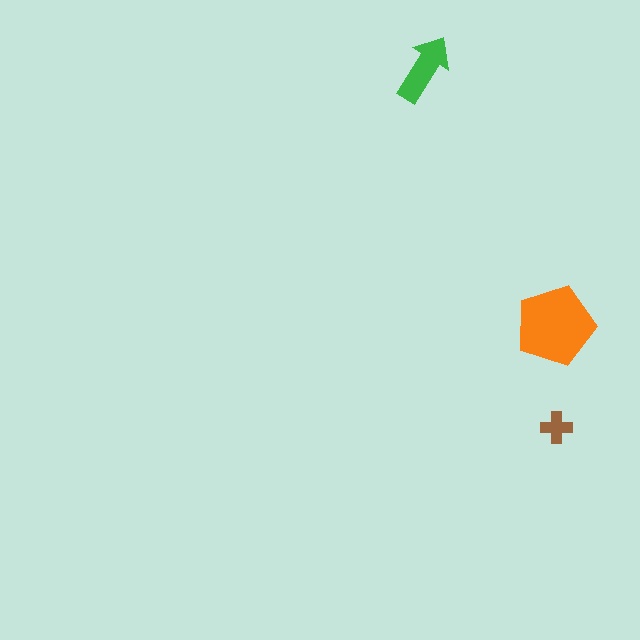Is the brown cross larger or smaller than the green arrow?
Smaller.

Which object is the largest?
The orange pentagon.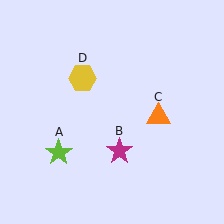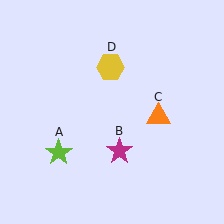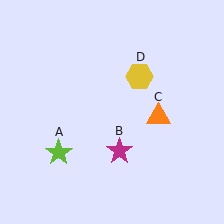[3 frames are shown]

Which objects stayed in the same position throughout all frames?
Lime star (object A) and magenta star (object B) and orange triangle (object C) remained stationary.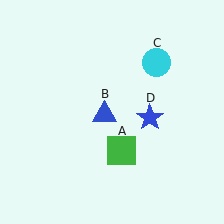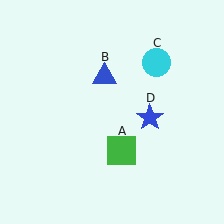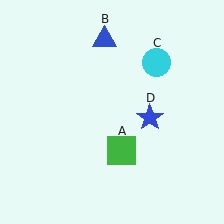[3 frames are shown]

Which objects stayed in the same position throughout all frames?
Green square (object A) and cyan circle (object C) and blue star (object D) remained stationary.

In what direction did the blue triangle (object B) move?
The blue triangle (object B) moved up.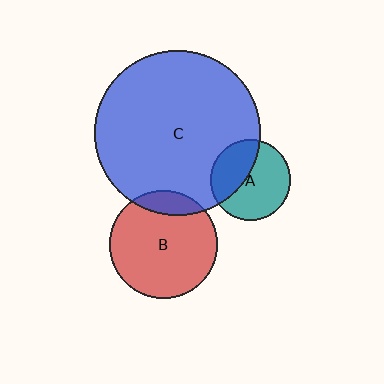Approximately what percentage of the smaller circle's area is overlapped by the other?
Approximately 15%.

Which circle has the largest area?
Circle C (blue).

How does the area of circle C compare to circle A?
Approximately 4.2 times.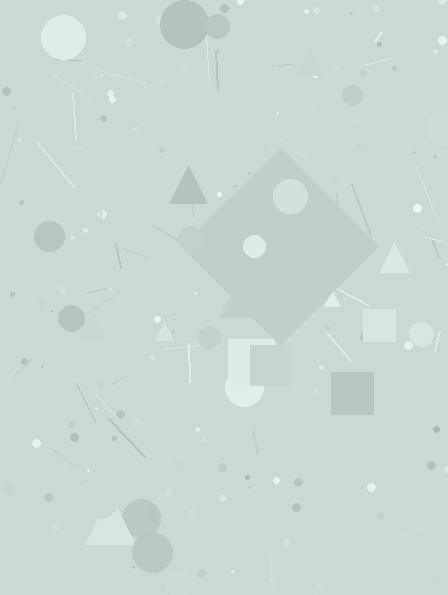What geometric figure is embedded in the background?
A diamond is embedded in the background.